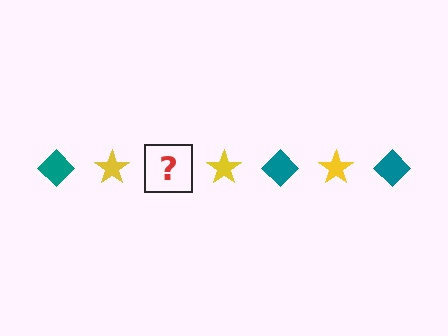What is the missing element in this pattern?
The missing element is a teal diamond.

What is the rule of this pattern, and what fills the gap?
The rule is that the pattern alternates between teal diamond and yellow star. The gap should be filled with a teal diamond.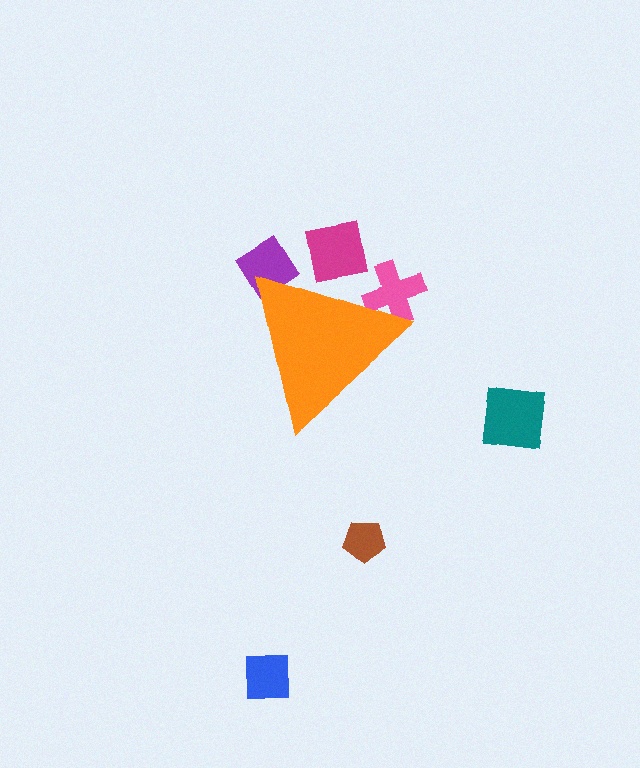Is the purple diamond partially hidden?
Yes, the purple diamond is partially hidden behind the orange triangle.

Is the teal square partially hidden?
No, the teal square is fully visible.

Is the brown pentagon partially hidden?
No, the brown pentagon is fully visible.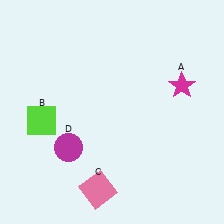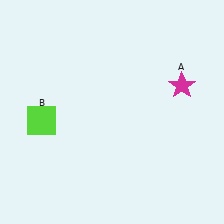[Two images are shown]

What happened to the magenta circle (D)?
The magenta circle (D) was removed in Image 2. It was in the bottom-left area of Image 1.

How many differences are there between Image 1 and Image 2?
There are 2 differences between the two images.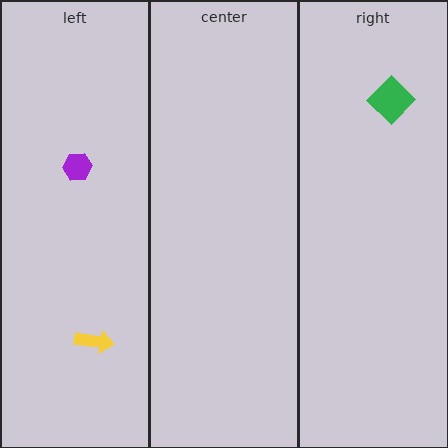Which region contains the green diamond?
The right region.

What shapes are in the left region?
The purple hexagon, the yellow arrow.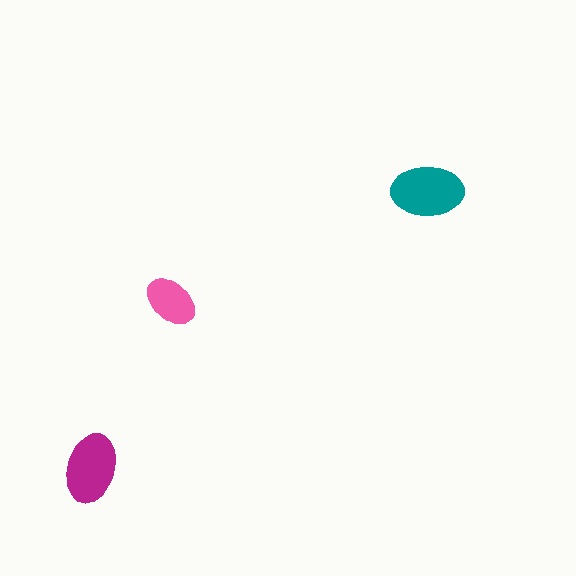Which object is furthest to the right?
The teal ellipse is rightmost.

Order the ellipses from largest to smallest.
the teal one, the magenta one, the pink one.